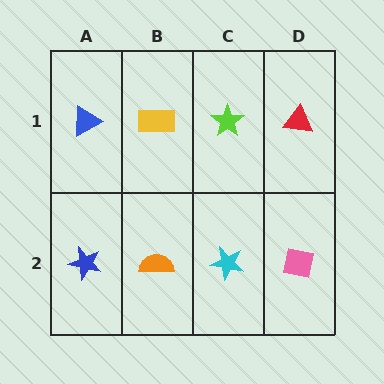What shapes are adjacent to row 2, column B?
A yellow rectangle (row 1, column B), a blue star (row 2, column A), a cyan star (row 2, column C).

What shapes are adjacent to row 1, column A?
A blue star (row 2, column A), a yellow rectangle (row 1, column B).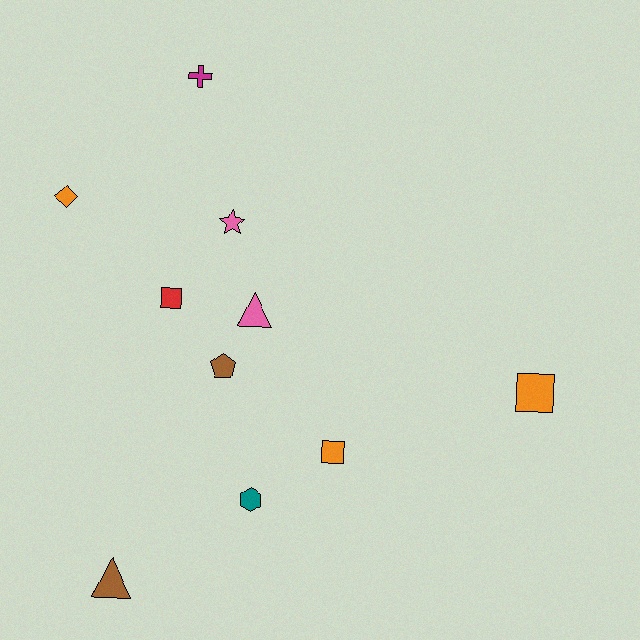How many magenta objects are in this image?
There is 1 magenta object.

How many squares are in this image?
There are 3 squares.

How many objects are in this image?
There are 10 objects.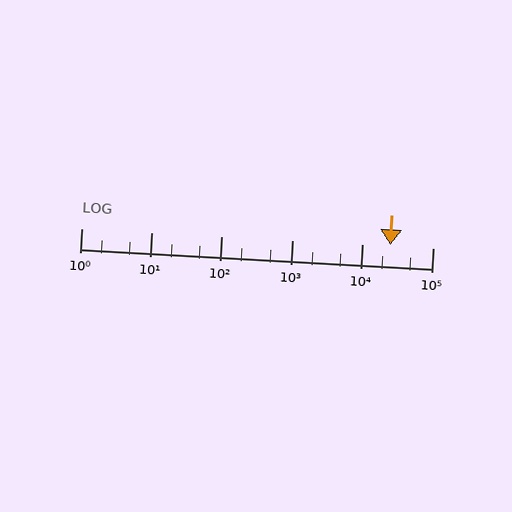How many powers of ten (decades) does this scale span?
The scale spans 5 decades, from 1 to 100000.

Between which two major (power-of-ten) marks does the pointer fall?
The pointer is between 10000 and 100000.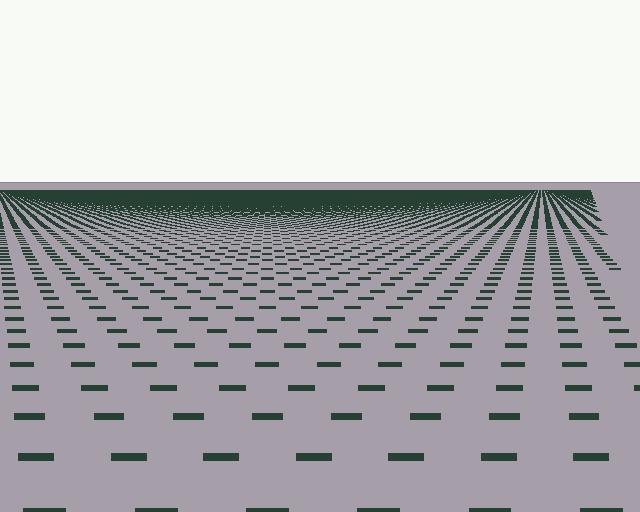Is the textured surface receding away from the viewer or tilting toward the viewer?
The surface is receding away from the viewer. Texture elements get smaller and denser toward the top.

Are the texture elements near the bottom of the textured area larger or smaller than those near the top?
Larger. Near the bottom, elements are closer to the viewer and appear at a bigger on-screen size.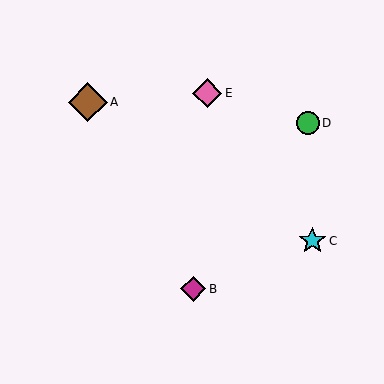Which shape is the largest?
The brown diamond (labeled A) is the largest.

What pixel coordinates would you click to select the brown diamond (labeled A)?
Click at (88, 102) to select the brown diamond A.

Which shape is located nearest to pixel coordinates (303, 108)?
The green circle (labeled D) at (308, 123) is nearest to that location.